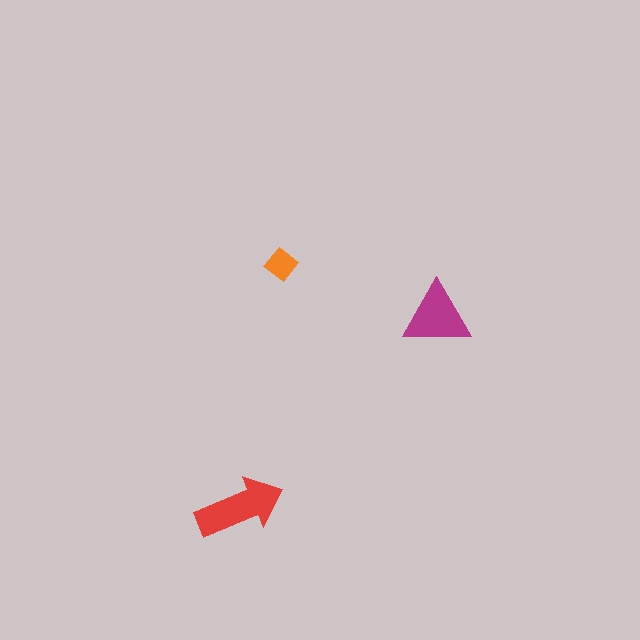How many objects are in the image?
There are 3 objects in the image.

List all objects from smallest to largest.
The orange diamond, the magenta triangle, the red arrow.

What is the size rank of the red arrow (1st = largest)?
1st.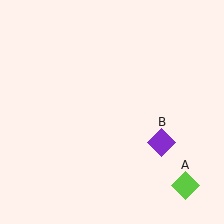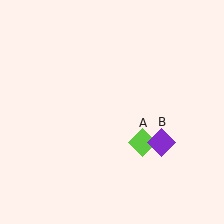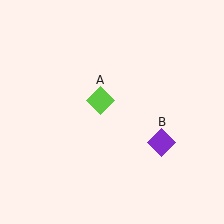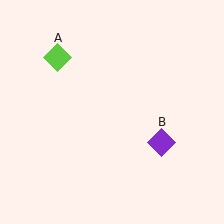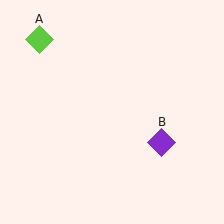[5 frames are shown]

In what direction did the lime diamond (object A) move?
The lime diamond (object A) moved up and to the left.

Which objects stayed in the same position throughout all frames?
Purple diamond (object B) remained stationary.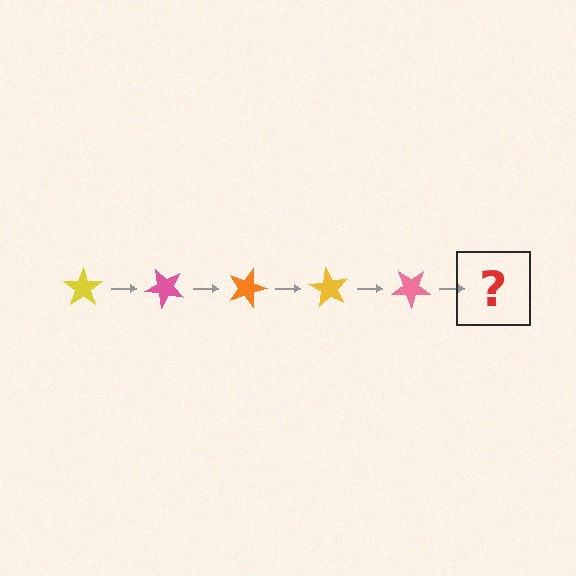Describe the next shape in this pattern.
It should be an orange star, rotated 225 degrees from the start.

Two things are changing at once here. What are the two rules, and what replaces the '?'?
The two rules are that it rotates 45 degrees each step and the color cycles through yellow, pink, and orange. The '?' should be an orange star, rotated 225 degrees from the start.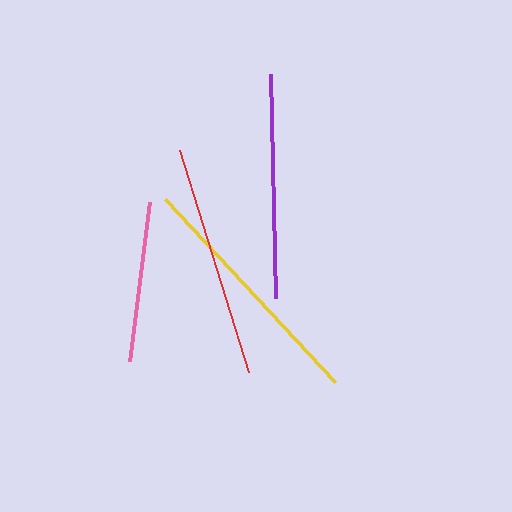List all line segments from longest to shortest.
From longest to shortest: yellow, red, purple, pink.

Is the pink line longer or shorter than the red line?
The red line is longer than the pink line.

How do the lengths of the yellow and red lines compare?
The yellow and red lines are approximately the same length.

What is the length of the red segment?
The red segment is approximately 232 pixels long.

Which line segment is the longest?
The yellow line is the longest at approximately 250 pixels.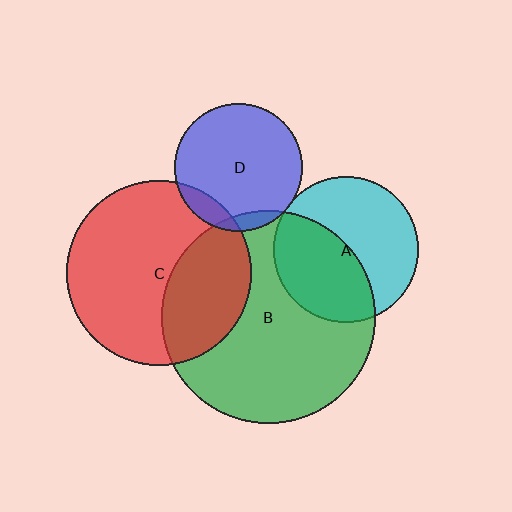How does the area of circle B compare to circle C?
Approximately 1.3 times.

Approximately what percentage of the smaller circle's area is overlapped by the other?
Approximately 10%.